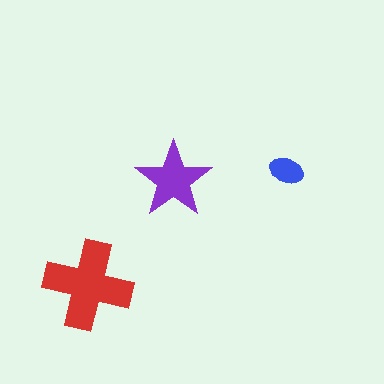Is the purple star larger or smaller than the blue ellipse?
Larger.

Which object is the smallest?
The blue ellipse.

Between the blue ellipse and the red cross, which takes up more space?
The red cross.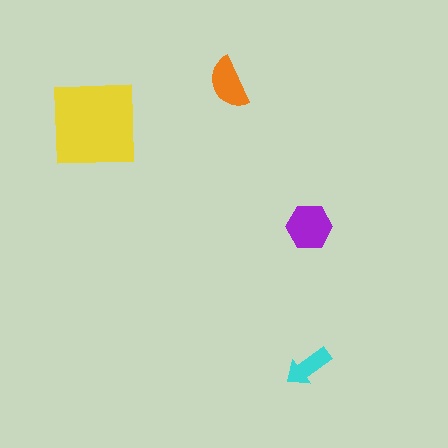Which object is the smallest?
The cyan arrow.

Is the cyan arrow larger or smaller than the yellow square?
Smaller.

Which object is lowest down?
The cyan arrow is bottommost.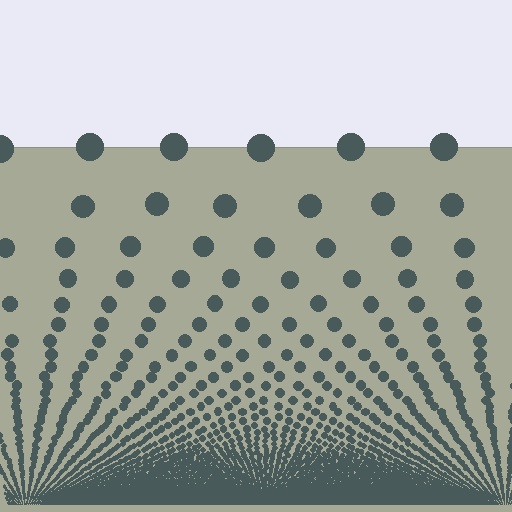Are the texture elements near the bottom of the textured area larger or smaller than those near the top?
Smaller. The gradient is inverted — elements near the bottom are smaller and denser.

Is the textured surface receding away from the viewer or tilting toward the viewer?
The surface appears to tilt toward the viewer. Texture elements get larger and sparser toward the top.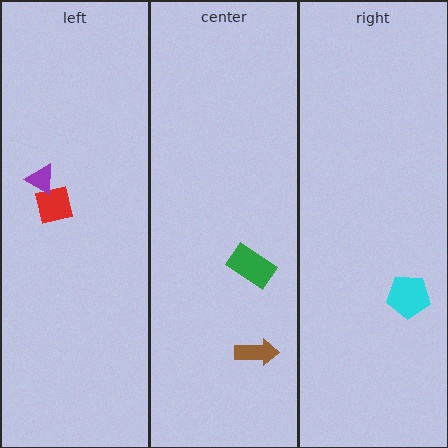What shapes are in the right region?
The cyan pentagon.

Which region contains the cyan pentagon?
The right region.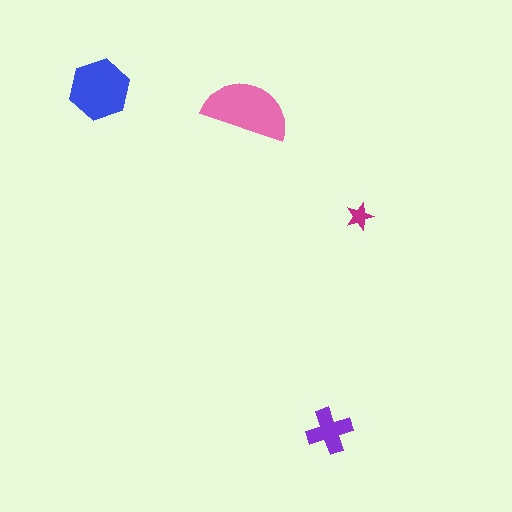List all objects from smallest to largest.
The magenta star, the purple cross, the blue hexagon, the pink semicircle.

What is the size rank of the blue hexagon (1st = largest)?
2nd.